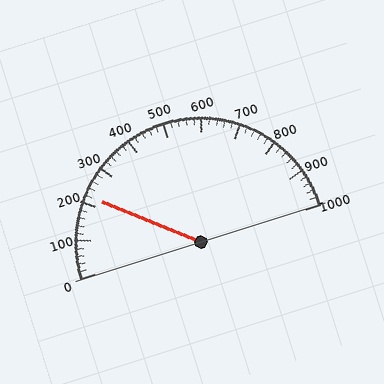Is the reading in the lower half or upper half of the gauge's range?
The reading is in the lower half of the range (0 to 1000).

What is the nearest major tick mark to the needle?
The nearest major tick mark is 200.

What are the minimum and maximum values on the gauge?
The gauge ranges from 0 to 1000.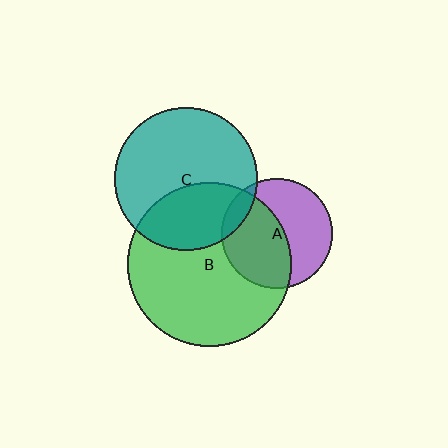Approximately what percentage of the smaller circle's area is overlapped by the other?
Approximately 10%.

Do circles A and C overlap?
Yes.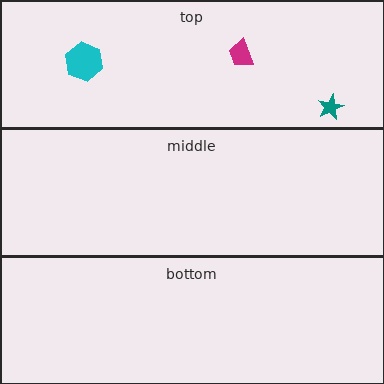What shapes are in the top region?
The teal star, the magenta trapezoid, the cyan hexagon.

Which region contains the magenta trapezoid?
The top region.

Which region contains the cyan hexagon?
The top region.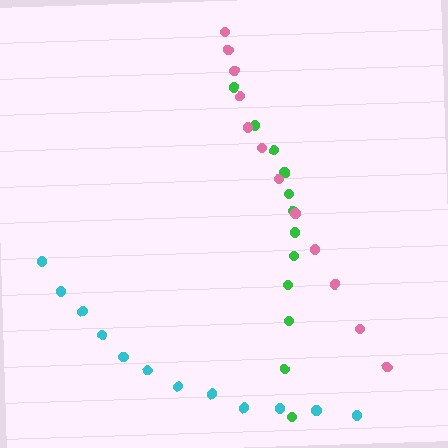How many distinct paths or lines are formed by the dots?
There are 3 distinct paths.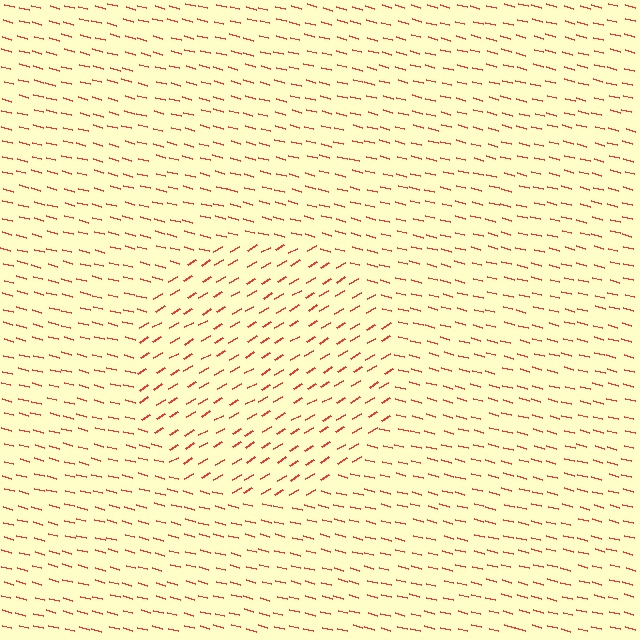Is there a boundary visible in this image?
Yes, there is a texture boundary formed by a change in line orientation.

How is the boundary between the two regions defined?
The boundary is defined purely by a change in line orientation (approximately 45 degrees difference). All lines are the same color and thickness.